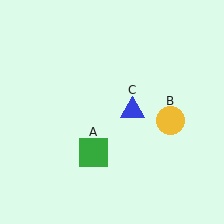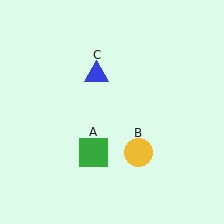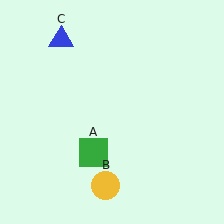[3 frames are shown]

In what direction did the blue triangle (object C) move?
The blue triangle (object C) moved up and to the left.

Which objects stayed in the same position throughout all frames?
Green square (object A) remained stationary.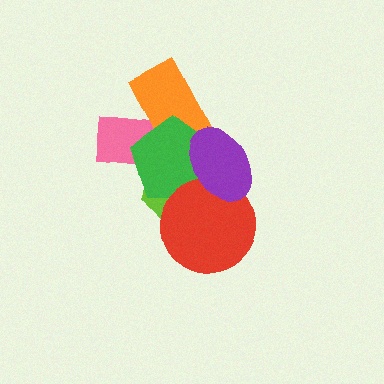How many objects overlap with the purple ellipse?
3 objects overlap with the purple ellipse.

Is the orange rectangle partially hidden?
Yes, it is partially covered by another shape.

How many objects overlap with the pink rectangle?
3 objects overlap with the pink rectangle.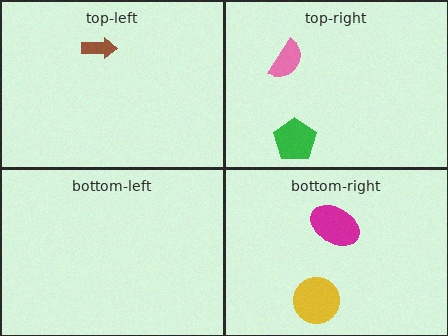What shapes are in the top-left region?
The brown arrow.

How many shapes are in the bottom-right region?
2.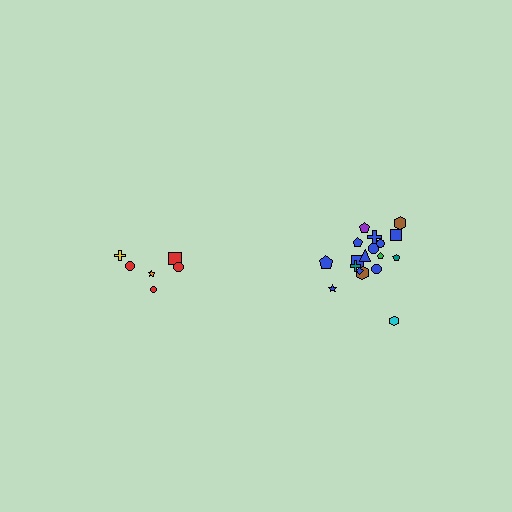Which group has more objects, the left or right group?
The right group.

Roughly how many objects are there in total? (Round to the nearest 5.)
Roughly 25 objects in total.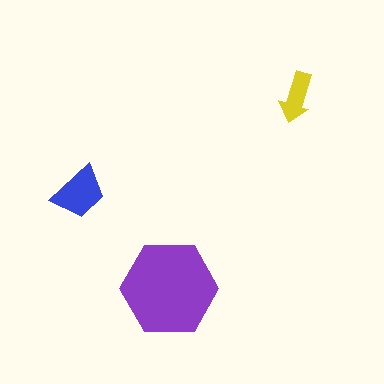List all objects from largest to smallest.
The purple hexagon, the blue trapezoid, the yellow arrow.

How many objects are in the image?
There are 3 objects in the image.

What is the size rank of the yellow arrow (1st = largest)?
3rd.